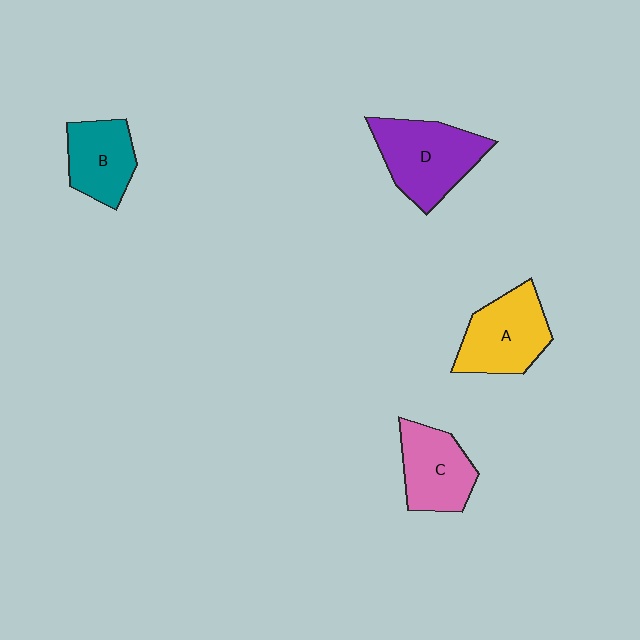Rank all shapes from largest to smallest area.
From largest to smallest: D (purple), A (yellow), C (pink), B (teal).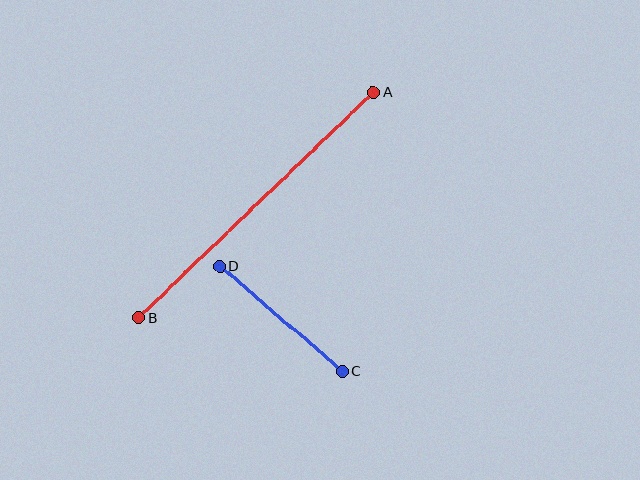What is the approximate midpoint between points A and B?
The midpoint is at approximately (256, 205) pixels.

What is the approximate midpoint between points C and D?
The midpoint is at approximately (281, 319) pixels.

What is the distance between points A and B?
The distance is approximately 325 pixels.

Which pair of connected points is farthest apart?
Points A and B are farthest apart.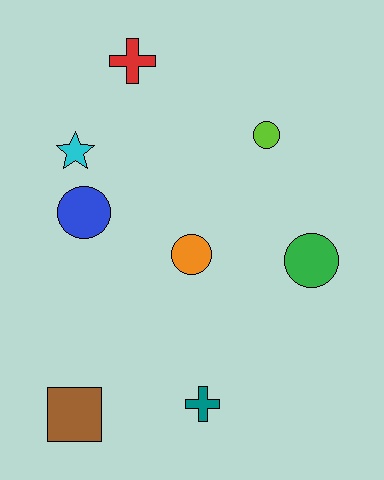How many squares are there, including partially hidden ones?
There is 1 square.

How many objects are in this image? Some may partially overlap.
There are 8 objects.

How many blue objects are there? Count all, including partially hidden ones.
There is 1 blue object.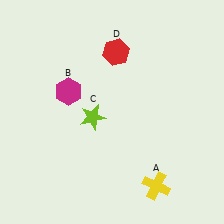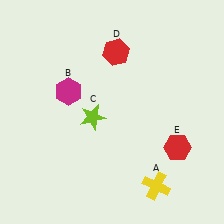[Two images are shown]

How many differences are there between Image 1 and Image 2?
There is 1 difference between the two images.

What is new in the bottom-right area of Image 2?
A red hexagon (E) was added in the bottom-right area of Image 2.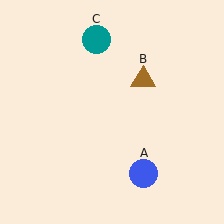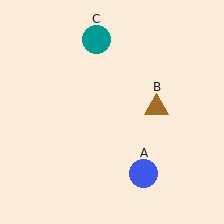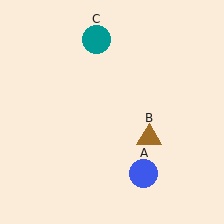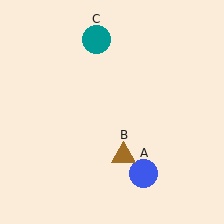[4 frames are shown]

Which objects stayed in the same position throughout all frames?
Blue circle (object A) and teal circle (object C) remained stationary.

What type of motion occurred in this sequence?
The brown triangle (object B) rotated clockwise around the center of the scene.